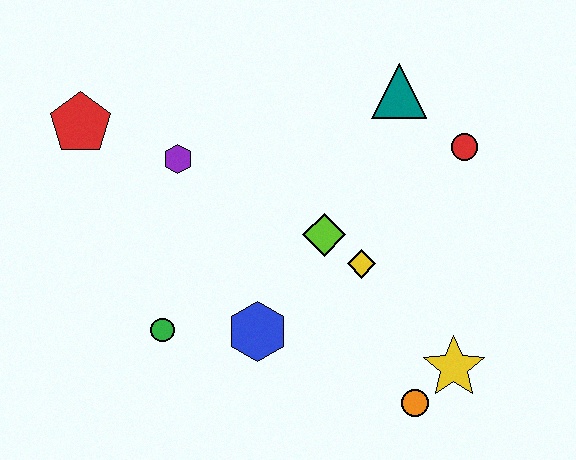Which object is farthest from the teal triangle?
The green circle is farthest from the teal triangle.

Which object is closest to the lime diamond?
The yellow diamond is closest to the lime diamond.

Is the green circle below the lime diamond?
Yes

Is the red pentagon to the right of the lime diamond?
No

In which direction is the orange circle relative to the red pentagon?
The orange circle is to the right of the red pentagon.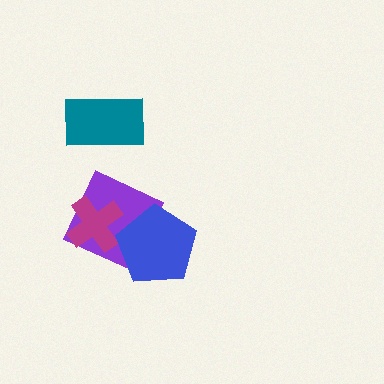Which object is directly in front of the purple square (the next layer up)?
The magenta cross is directly in front of the purple square.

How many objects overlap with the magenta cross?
1 object overlaps with the magenta cross.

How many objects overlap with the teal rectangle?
0 objects overlap with the teal rectangle.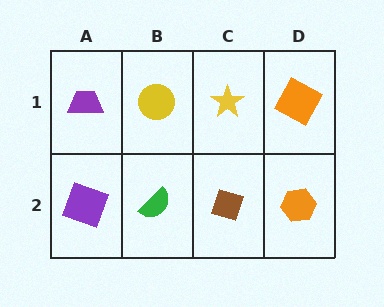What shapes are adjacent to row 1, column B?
A green semicircle (row 2, column B), a purple trapezoid (row 1, column A), a yellow star (row 1, column C).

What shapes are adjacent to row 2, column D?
An orange square (row 1, column D), a brown diamond (row 2, column C).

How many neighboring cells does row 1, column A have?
2.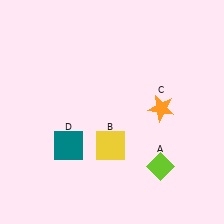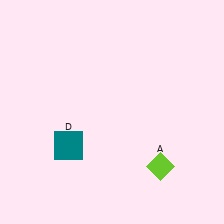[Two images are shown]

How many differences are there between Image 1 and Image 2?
There are 2 differences between the two images.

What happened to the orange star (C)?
The orange star (C) was removed in Image 2. It was in the top-right area of Image 1.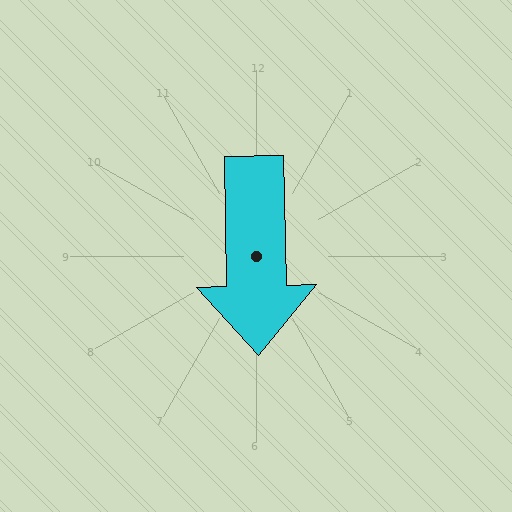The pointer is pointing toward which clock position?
Roughly 6 o'clock.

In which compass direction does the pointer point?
South.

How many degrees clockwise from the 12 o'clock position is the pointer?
Approximately 179 degrees.